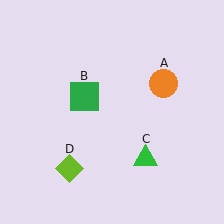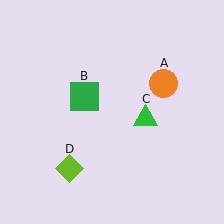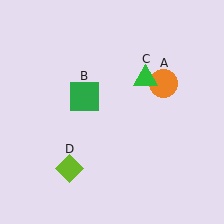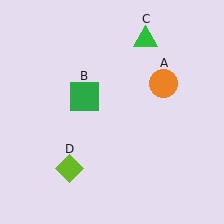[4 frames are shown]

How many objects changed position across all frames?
1 object changed position: green triangle (object C).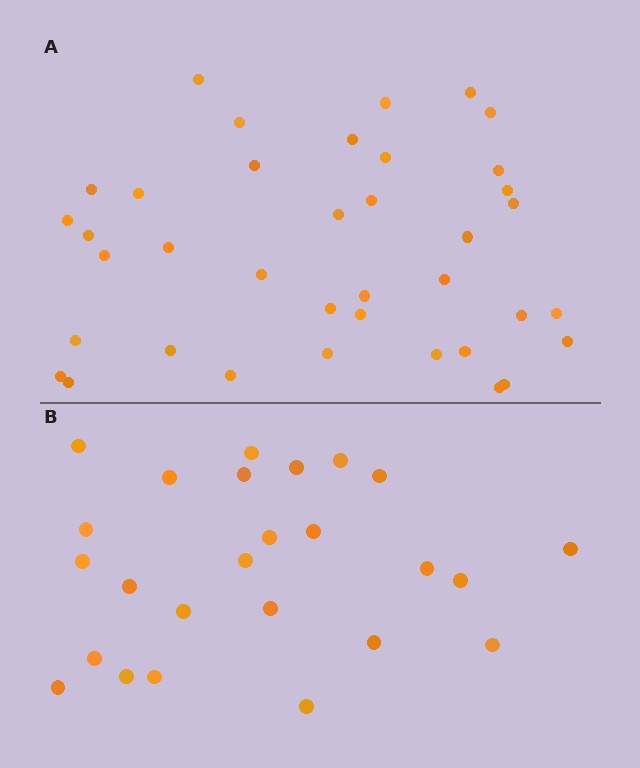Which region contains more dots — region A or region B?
Region A (the top region) has more dots.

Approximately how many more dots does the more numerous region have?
Region A has approximately 15 more dots than region B.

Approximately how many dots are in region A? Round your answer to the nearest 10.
About 40 dots. (The exact count is 38, which rounds to 40.)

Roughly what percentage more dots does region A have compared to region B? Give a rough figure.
About 50% more.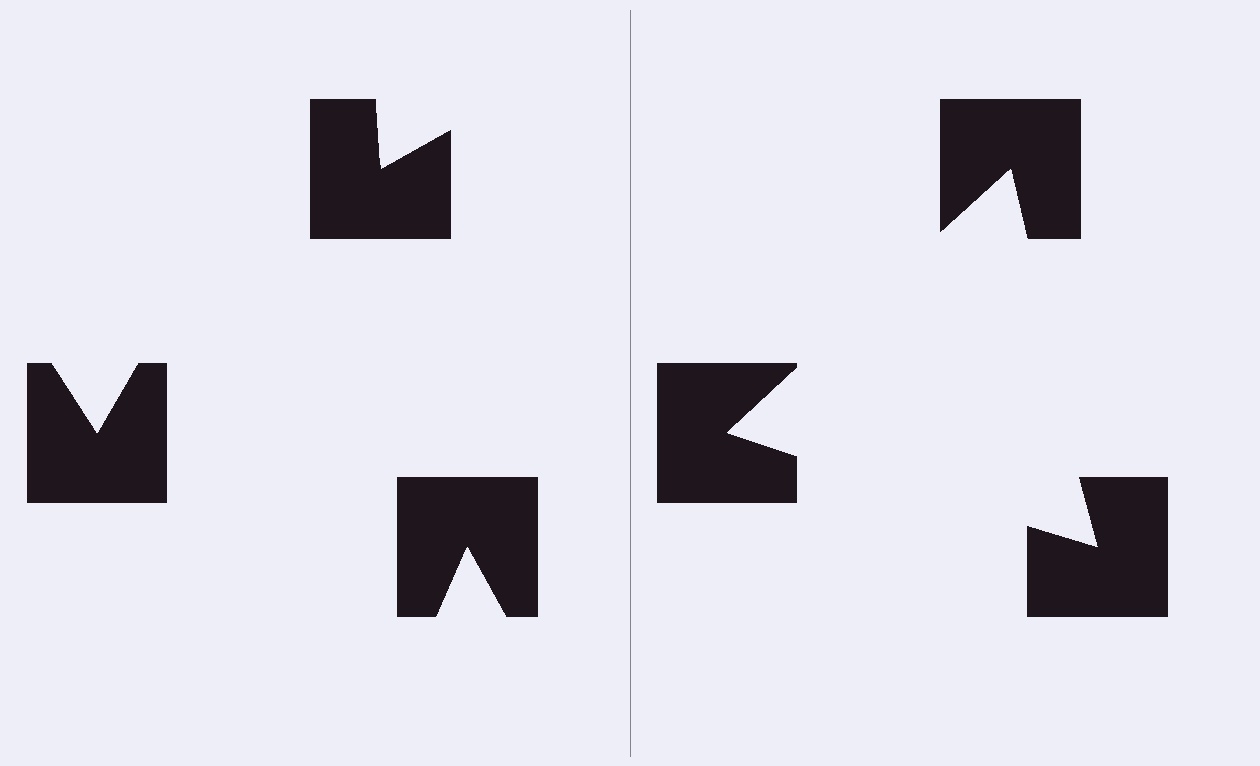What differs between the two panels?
The notched squares are positioned identically on both sides; only the wedge orientations differ. On the right they align to a triangle; on the left they are misaligned.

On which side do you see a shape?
An illusory triangle appears on the right side. On the left side the wedge cuts are rotated, so no coherent shape forms.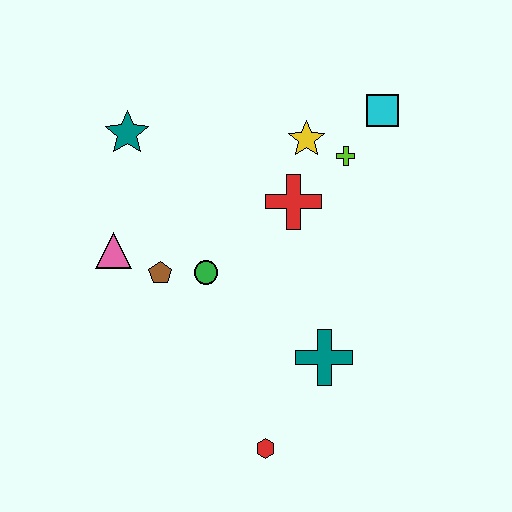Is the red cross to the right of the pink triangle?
Yes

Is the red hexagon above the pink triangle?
No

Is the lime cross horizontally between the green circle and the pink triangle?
No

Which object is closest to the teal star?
The pink triangle is closest to the teal star.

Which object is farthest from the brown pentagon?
The cyan square is farthest from the brown pentagon.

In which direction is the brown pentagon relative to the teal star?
The brown pentagon is below the teal star.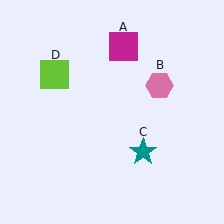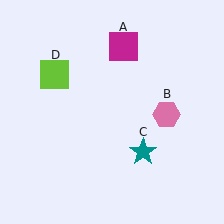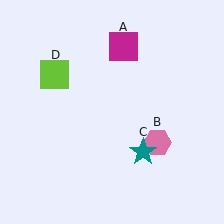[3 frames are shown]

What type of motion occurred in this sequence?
The pink hexagon (object B) rotated clockwise around the center of the scene.